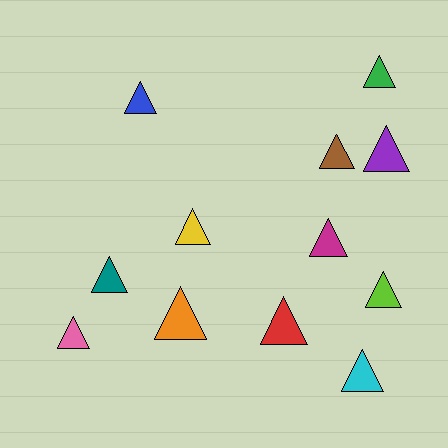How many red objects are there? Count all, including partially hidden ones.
There is 1 red object.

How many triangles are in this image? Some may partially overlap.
There are 12 triangles.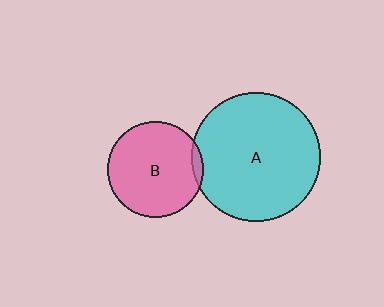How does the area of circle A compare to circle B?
Approximately 1.8 times.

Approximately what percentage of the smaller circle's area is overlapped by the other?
Approximately 5%.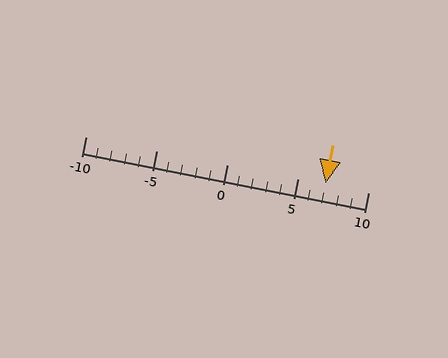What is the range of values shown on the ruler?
The ruler shows values from -10 to 10.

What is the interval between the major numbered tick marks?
The major tick marks are spaced 5 units apart.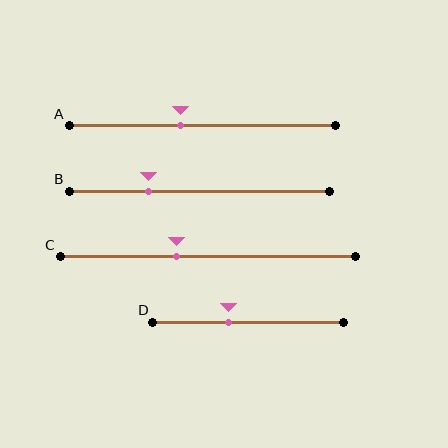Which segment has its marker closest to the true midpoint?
Segment A has its marker closest to the true midpoint.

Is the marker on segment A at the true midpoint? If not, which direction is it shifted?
No, the marker on segment A is shifted to the left by about 8% of the segment length.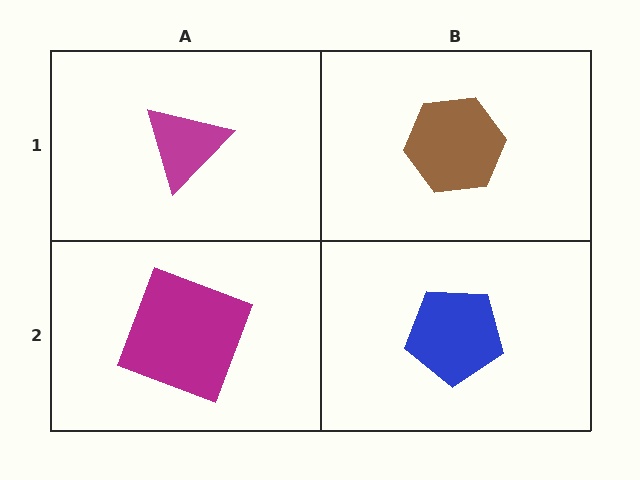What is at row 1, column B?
A brown hexagon.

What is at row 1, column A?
A magenta triangle.